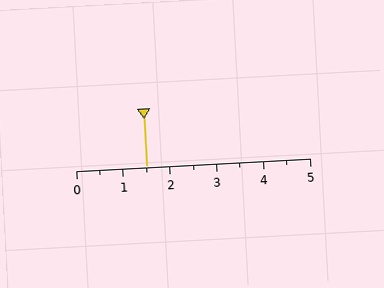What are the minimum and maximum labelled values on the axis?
The axis runs from 0 to 5.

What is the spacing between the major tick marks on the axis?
The major ticks are spaced 1 apart.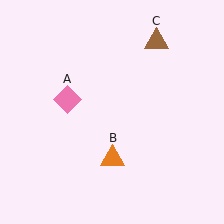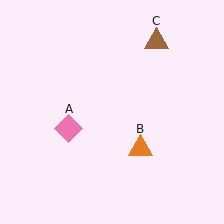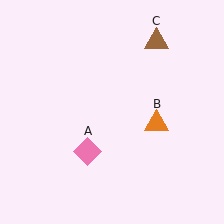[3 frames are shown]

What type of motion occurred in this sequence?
The pink diamond (object A), orange triangle (object B) rotated counterclockwise around the center of the scene.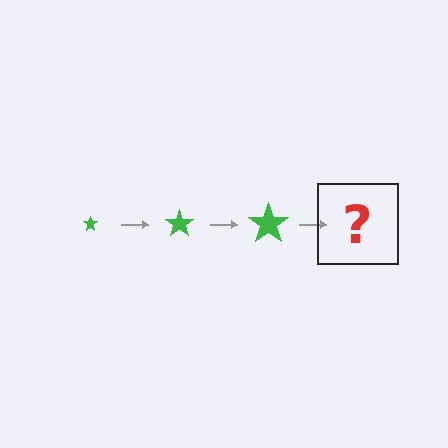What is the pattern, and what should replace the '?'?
The pattern is that the star gets progressively larger each step. The '?' should be a green star, larger than the previous one.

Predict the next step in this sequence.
The next step is a green star, larger than the previous one.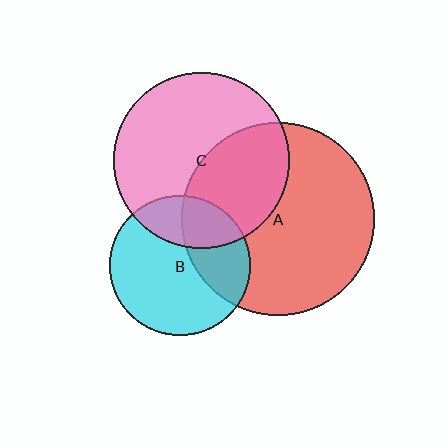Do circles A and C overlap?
Yes.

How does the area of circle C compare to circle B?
Approximately 1.6 times.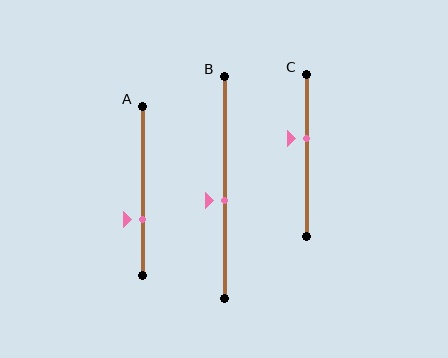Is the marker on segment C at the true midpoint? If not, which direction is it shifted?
No, the marker on segment C is shifted upward by about 10% of the segment length.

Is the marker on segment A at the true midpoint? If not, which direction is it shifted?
No, the marker on segment A is shifted downward by about 17% of the segment length.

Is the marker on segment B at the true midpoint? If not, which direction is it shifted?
No, the marker on segment B is shifted downward by about 6% of the segment length.